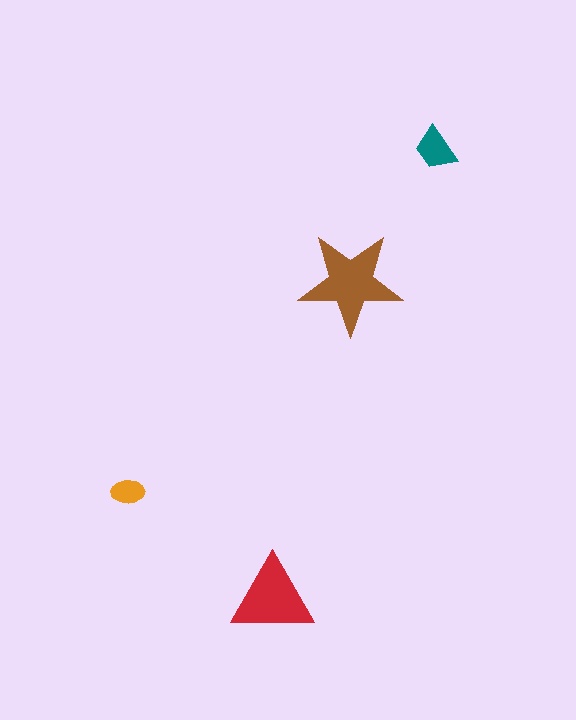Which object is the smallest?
The orange ellipse.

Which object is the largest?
The brown star.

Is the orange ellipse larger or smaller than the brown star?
Smaller.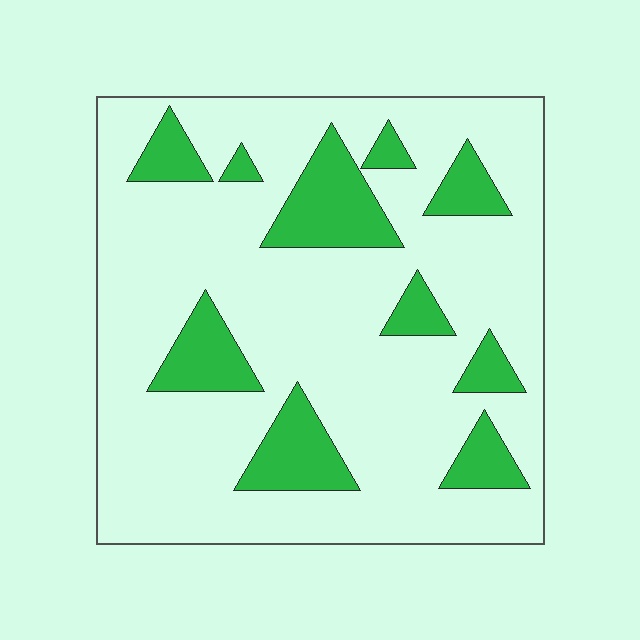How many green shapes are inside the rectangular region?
10.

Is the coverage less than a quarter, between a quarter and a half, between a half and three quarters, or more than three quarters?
Less than a quarter.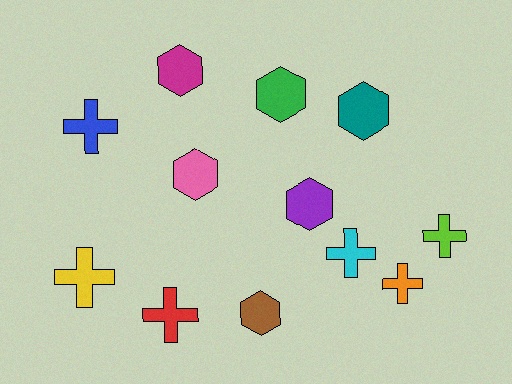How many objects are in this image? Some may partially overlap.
There are 12 objects.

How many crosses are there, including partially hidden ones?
There are 6 crosses.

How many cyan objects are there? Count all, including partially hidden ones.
There is 1 cyan object.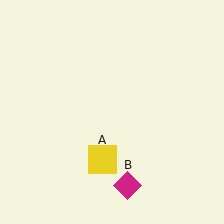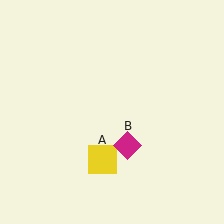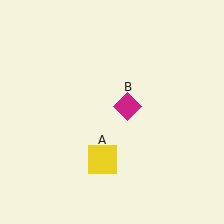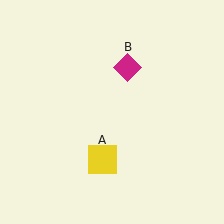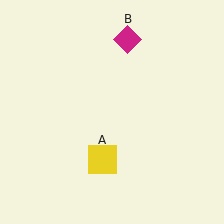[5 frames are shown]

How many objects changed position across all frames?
1 object changed position: magenta diamond (object B).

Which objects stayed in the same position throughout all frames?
Yellow square (object A) remained stationary.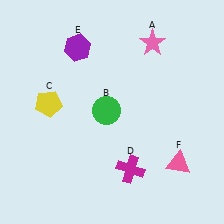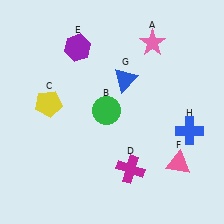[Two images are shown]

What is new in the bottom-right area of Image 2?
A blue cross (H) was added in the bottom-right area of Image 2.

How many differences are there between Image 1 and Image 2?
There are 2 differences between the two images.